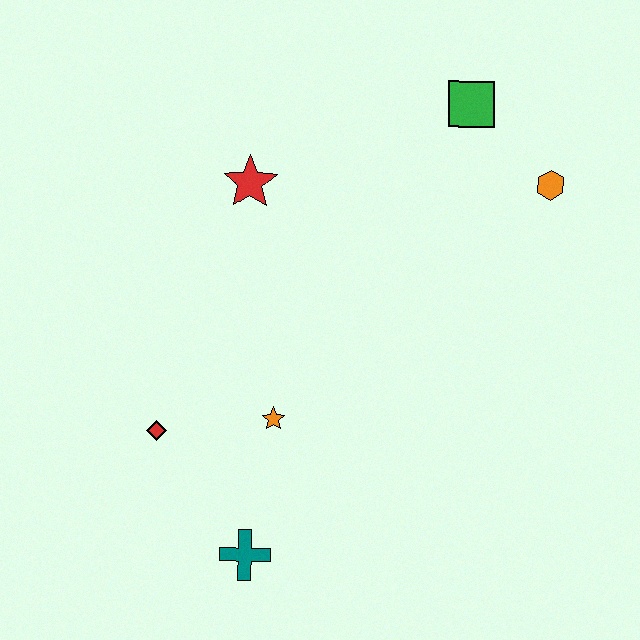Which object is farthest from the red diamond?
The orange hexagon is farthest from the red diamond.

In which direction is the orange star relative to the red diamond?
The orange star is to the right of the red diamond.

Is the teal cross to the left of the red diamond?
No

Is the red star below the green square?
Yes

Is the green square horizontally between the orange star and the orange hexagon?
Yes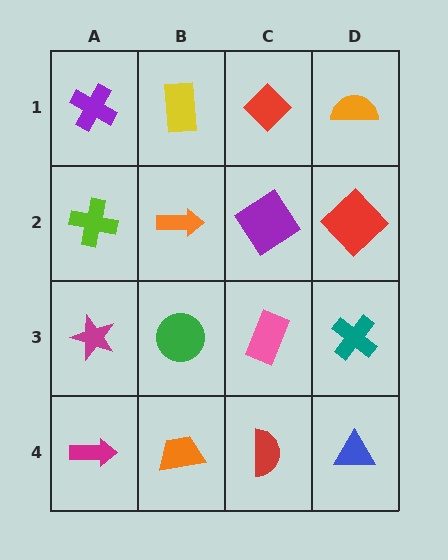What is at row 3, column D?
A teal cross.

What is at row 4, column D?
A blue triangle.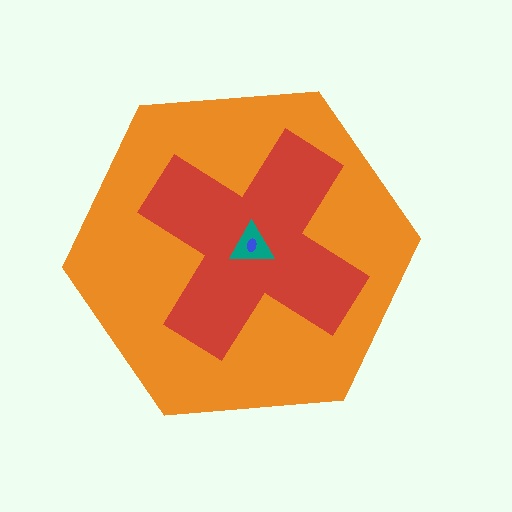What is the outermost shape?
The orange hexagon.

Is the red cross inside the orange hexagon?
Yes.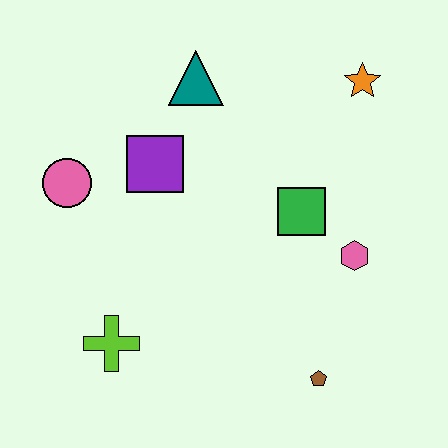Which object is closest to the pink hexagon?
The green square is closest to the pink hexagon.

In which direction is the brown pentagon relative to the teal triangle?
The brown pentagon is below the teal triangle.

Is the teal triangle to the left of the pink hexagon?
Yes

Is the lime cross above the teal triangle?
No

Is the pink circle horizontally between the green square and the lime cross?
No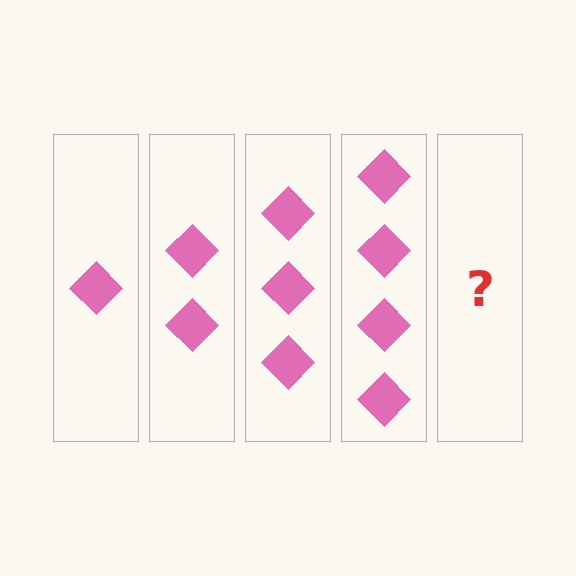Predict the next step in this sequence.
The next step is 5 diamonds.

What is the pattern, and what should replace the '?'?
The pattern is that each step adds one more diamond. The '?' should be 5 diamonds.